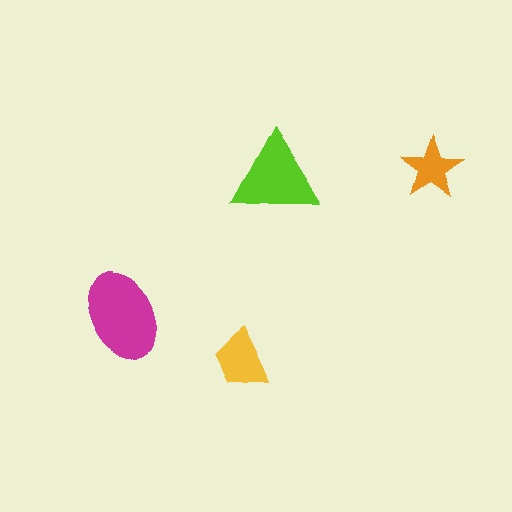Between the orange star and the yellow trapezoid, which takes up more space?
The yellow trapezoid.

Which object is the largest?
The magenta ellipse.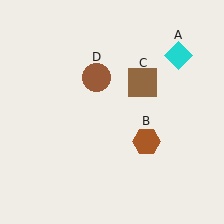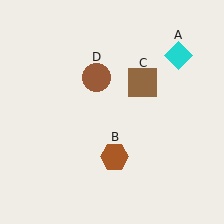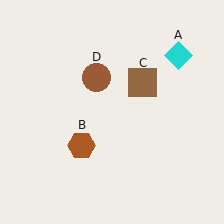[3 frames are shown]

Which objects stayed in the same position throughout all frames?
Cyan diamond (object A) and brown square (object C) and brown circle (object D) remained stationary.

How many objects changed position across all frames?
1 object changed position: brown hexagon (object B).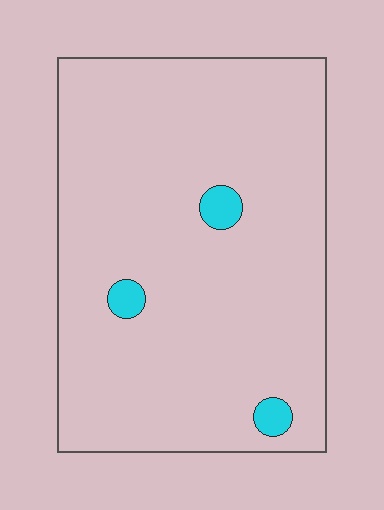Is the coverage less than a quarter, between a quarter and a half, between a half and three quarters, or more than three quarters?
Less than a quarter.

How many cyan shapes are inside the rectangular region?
3.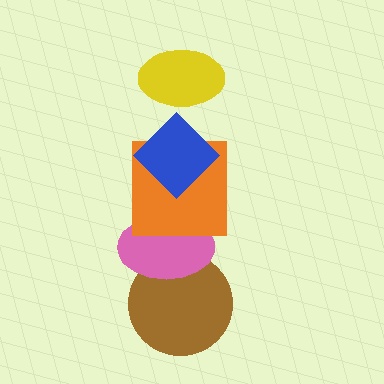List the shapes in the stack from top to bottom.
From top to bottom: the yellow ellipse, the blue diamond, the orange square, the pink ellipse, the brown circle.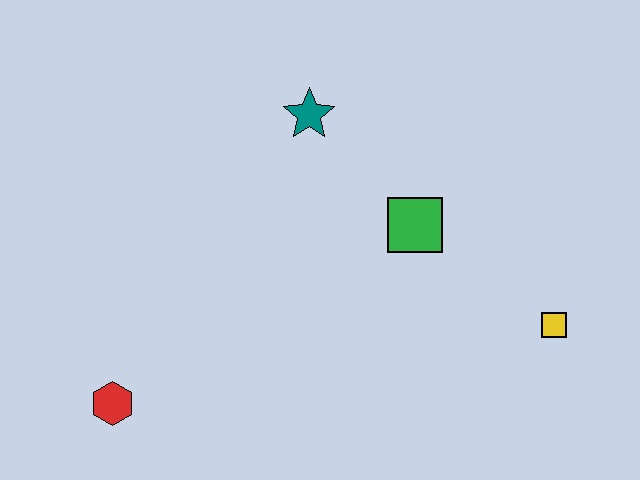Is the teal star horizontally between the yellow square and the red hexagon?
Yes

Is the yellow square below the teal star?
Yes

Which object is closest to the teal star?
The green square is closest to the teal star.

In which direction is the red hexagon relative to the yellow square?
The red hexagon is to the left of the yellow square.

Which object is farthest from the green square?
The red hexagon is farthest from the green square.